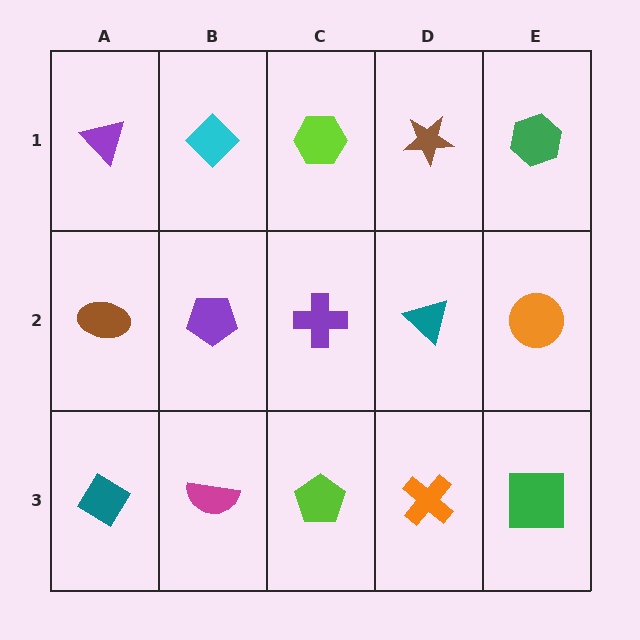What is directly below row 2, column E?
A green square.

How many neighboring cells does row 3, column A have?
2.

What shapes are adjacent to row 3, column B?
A purple pentagon (row 2, column B), a teal diamond (row 3, column A), a lime pentagon (row 3, column C).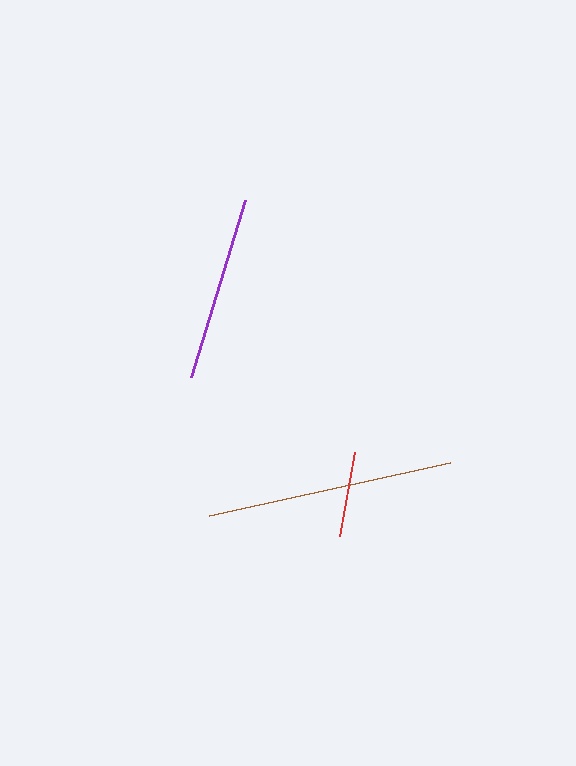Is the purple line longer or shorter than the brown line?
The brown line is longer than the purple line.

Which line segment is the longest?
The brown line is the longest at approximately 247 pixels.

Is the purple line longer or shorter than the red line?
The purple line is longer than the red line.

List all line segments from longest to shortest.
From longest to shortest: brown, purple, red.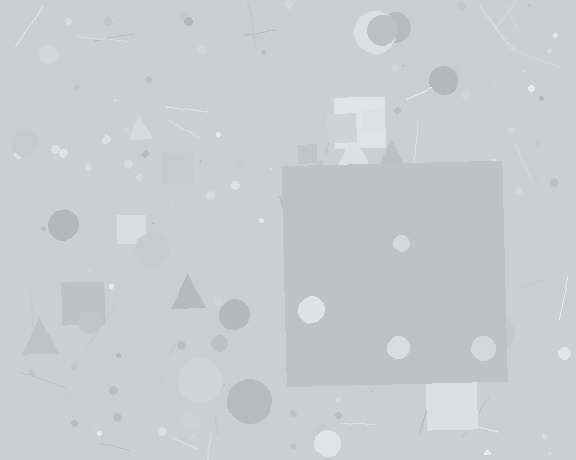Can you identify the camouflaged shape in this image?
The camouflaged shape is a square.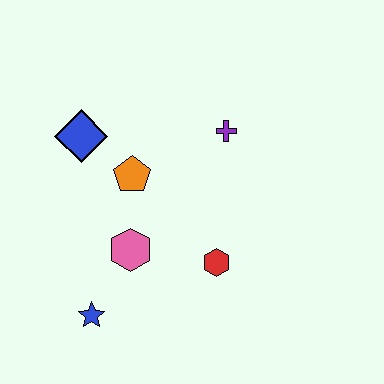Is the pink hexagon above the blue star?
Yes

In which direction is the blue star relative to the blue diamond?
The blue star is below the blue diamond.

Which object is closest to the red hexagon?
The pink hexagon is closest to the red hexagon.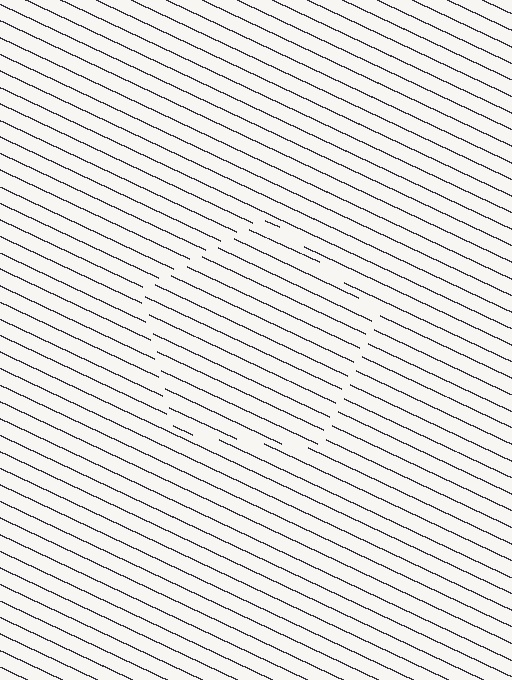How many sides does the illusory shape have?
5 sides — the line-ends trace a pentagon.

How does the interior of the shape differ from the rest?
The interior of the shape contains the same grating, shifted by half a period — the contour is defined by the phase discontinuity where line-ends from the inner and outer gratings abut.